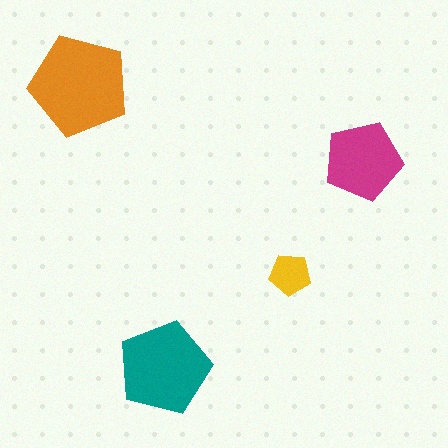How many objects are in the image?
There are 4 objects in the image.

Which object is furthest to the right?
The magenta pentagon is rightmost.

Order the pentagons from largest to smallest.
the orange one, the teal one, the magenta one, the yellow one.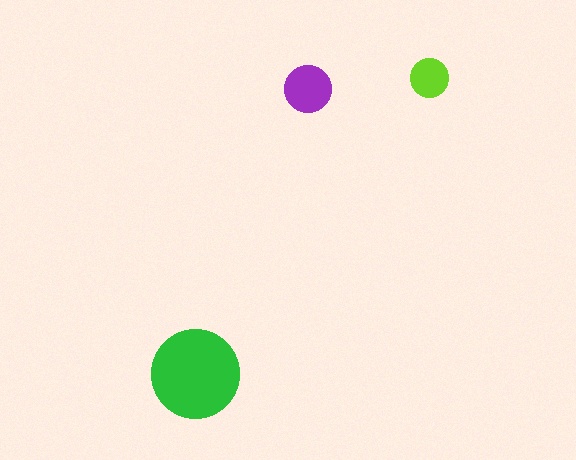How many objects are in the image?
There are 3 objects in the image.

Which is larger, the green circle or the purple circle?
The green one.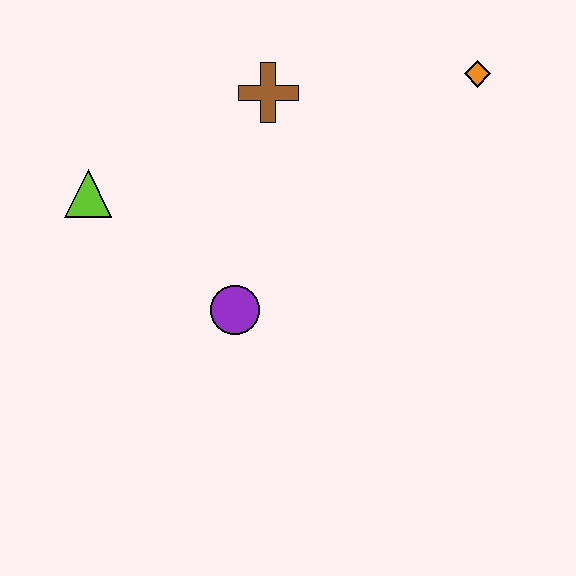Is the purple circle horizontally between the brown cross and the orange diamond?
No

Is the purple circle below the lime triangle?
Yes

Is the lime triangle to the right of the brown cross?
No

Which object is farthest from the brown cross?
The purple circle is farthest from the brown cross.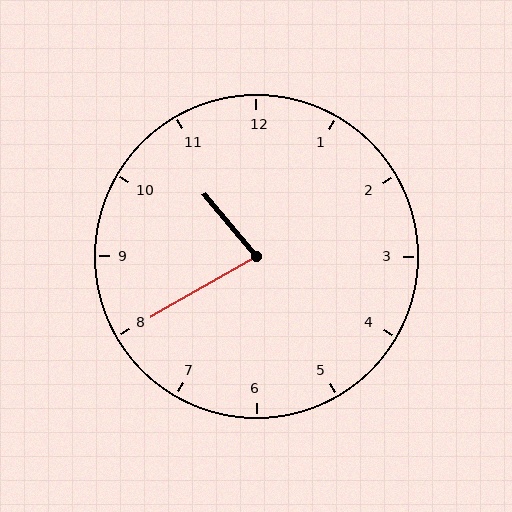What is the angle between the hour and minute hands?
Approximately 80 degrees.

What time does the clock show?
10:40.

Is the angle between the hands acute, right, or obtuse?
It is acute.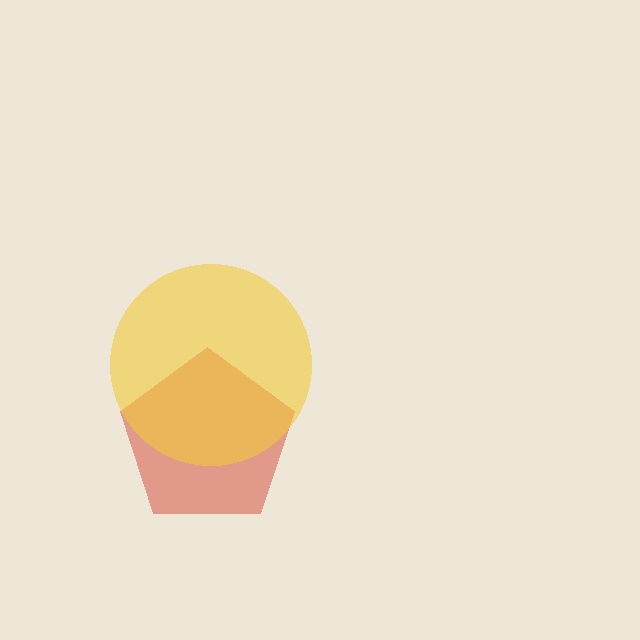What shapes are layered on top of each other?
The layered shapes are: a red pentagon, a yellow circle.